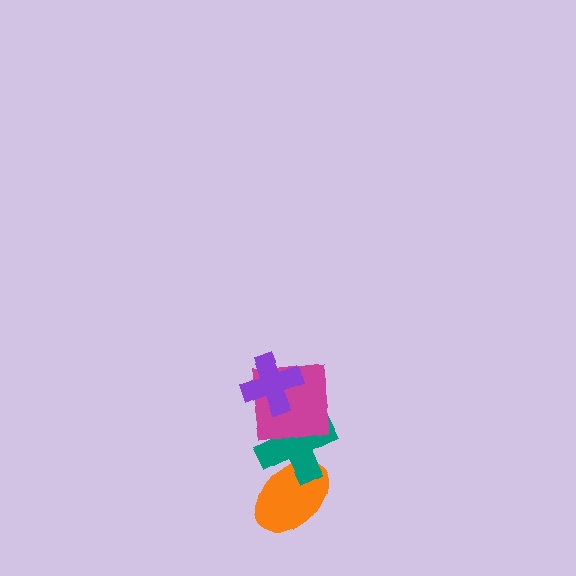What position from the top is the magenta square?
The magenta square is 2nd from the top.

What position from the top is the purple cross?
The purple cross is 1st from the top.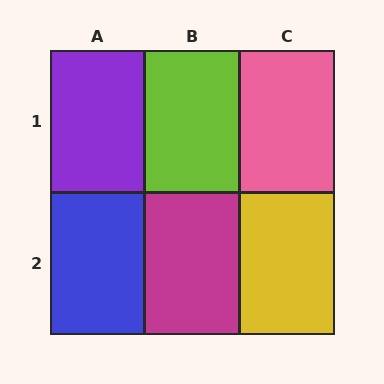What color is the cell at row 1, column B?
Lime.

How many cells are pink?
1 cell is pink.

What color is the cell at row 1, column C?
Pink.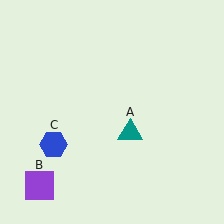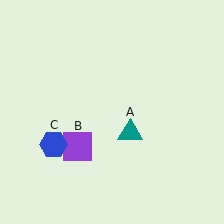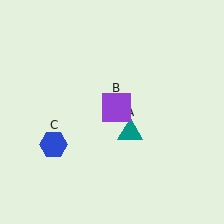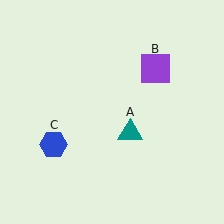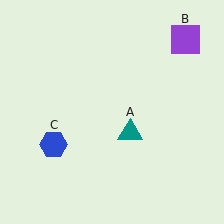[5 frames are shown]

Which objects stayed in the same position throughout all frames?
Teal triangle (object A) and blue hexagon (object C) remained stationary.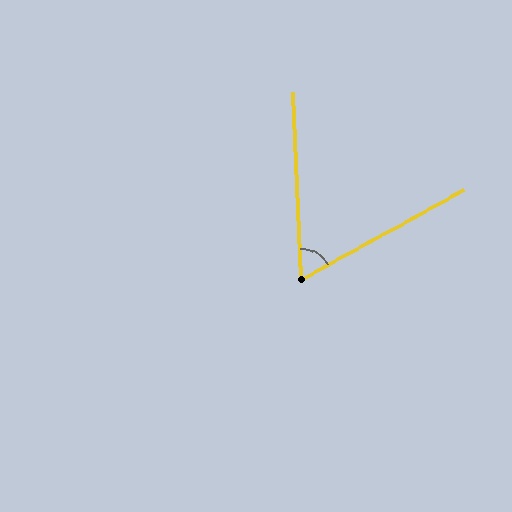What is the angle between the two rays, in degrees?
Approximately 64 degrees.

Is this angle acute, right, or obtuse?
It is acute.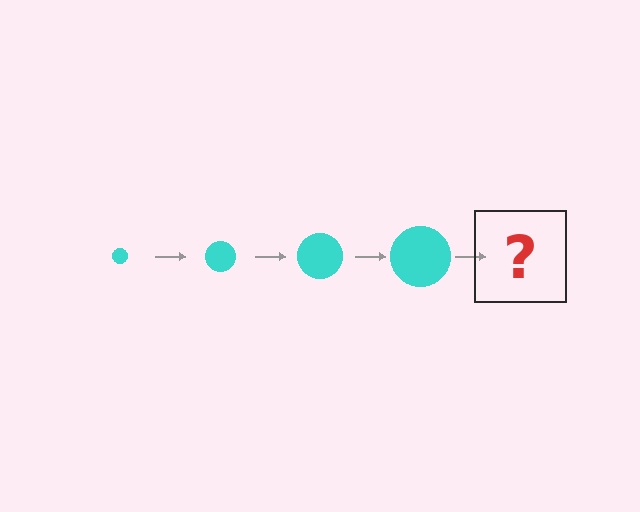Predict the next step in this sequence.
The next step is a cyan circle, larger than the previous one.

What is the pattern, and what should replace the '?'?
The pattern is that the circle gets progressively larger each step. The '?' should be a cyan circle, larger than the previous one.